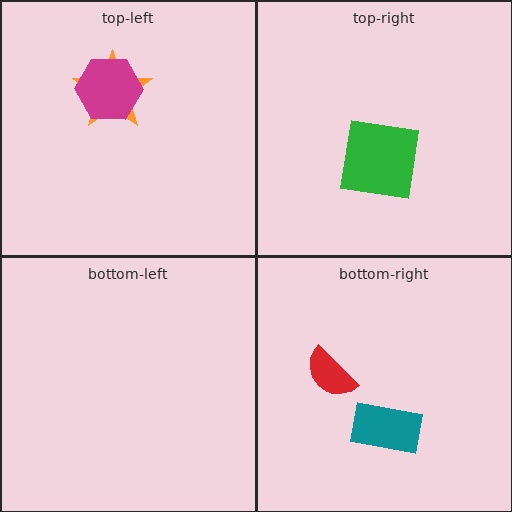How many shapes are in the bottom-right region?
2.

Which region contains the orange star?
The top-left region.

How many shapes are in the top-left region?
2.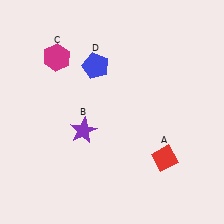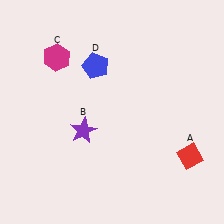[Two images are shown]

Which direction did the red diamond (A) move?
The red diamond (A) moved right.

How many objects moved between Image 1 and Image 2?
1 object moved between the two images.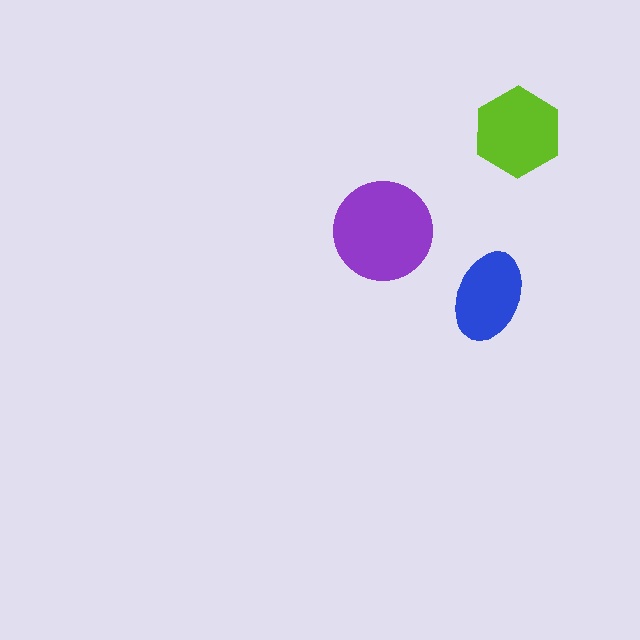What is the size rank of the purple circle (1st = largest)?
1st.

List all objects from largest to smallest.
The purple circle, the lime hexagon, the blue ellipse.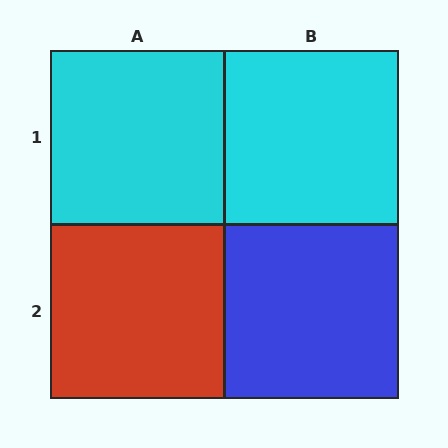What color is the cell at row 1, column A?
Cyan.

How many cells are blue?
1 cell is blue.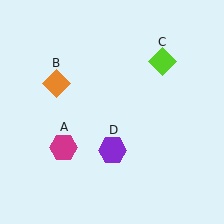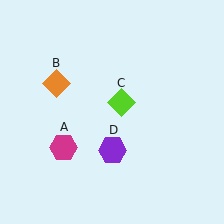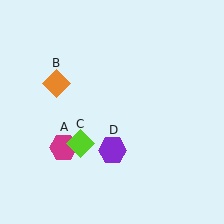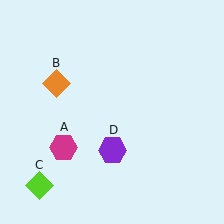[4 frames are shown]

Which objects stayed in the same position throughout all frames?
Magenta hexagon (object A) and orange diamond (object B) and purple hexagon (object D) remained stationary.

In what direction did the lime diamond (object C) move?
The lime diamond (object C) moved down and to the left.